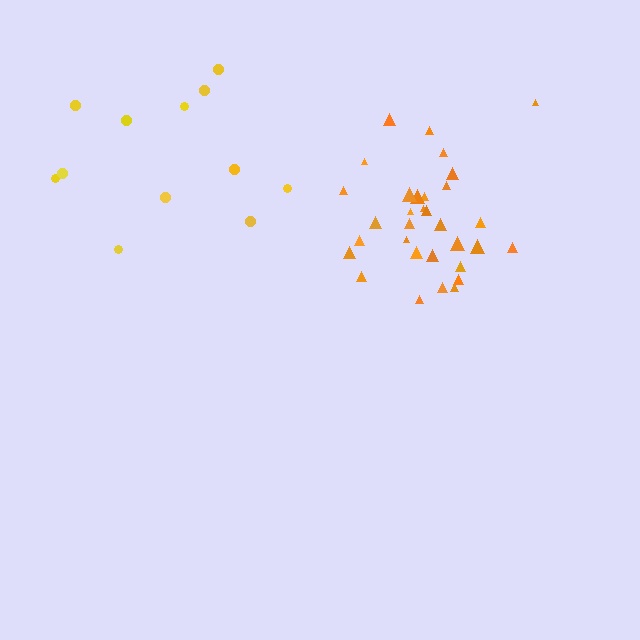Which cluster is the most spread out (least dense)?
Yellow.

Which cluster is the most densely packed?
Orange.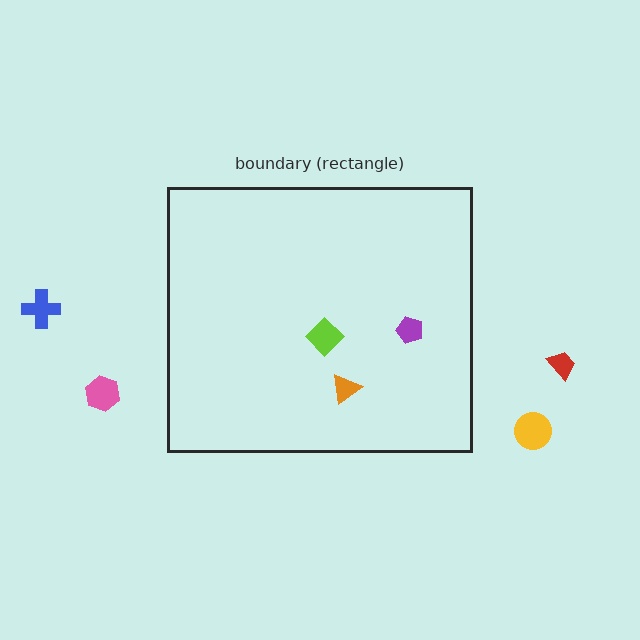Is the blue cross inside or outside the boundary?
Outside.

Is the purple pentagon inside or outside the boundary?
Inside.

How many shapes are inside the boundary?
3 inside, 4 outside.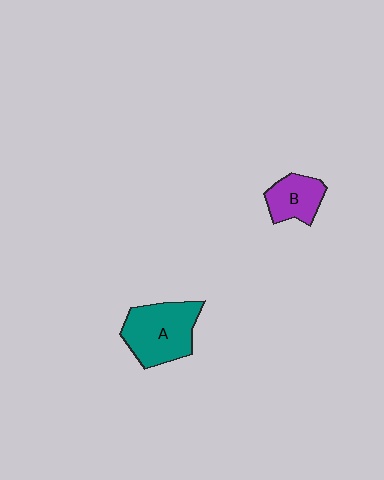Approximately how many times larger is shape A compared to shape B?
Approximately 1.8 times.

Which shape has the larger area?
Shape A (teal).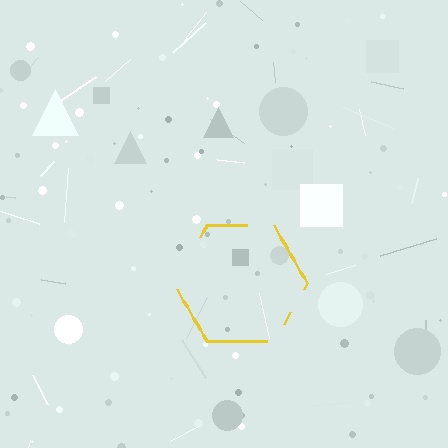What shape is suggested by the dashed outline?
The dashed outline suggests a hexagon.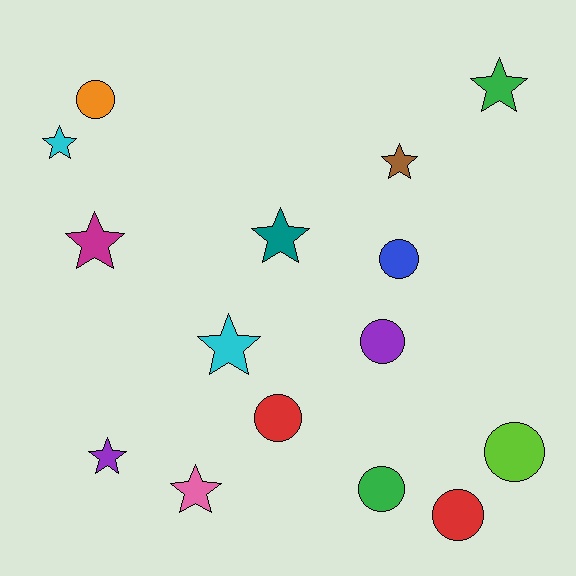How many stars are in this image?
There are 8 stars.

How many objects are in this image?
There are 15 objects.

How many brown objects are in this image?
There is 1 brown object.